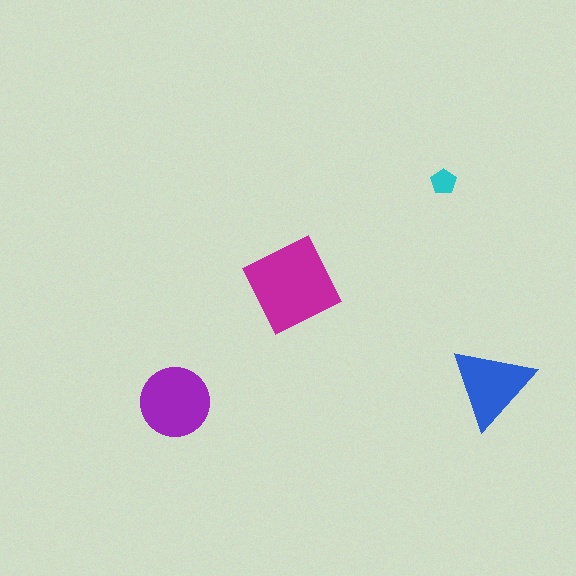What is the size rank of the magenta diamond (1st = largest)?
1st.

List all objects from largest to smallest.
The magenta diamond, the purple circle, the blue triangle, the cyan pentagon.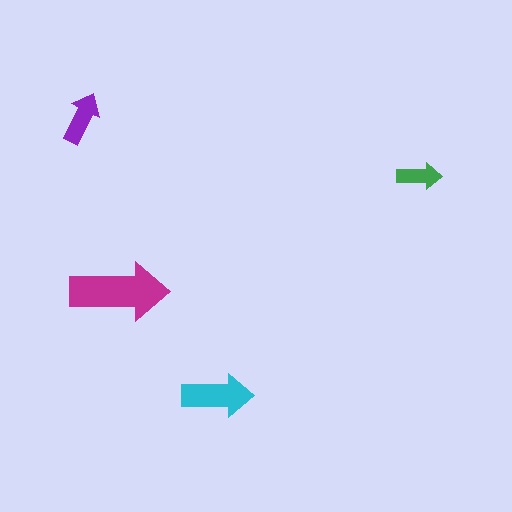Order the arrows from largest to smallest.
the magenta one, the cyan one, the purple one, the green one.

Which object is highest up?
The purple arrow is topmost.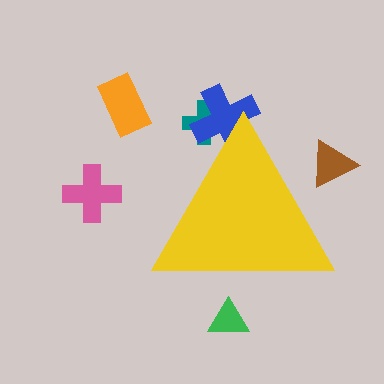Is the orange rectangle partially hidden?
No, the orange rectangle is fully visible.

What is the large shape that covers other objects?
A yellow triangle.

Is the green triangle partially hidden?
Yes, the green triangle is partially hidden behind the yellow triangle.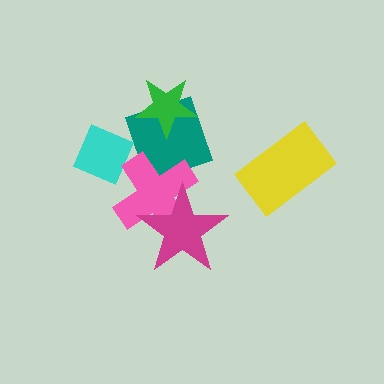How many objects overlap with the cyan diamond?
2 objects overlap with the cyan diamond.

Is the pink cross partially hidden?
Yes, it is partially covered by another shape.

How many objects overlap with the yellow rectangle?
0 objects overlap with the yellow rectangle.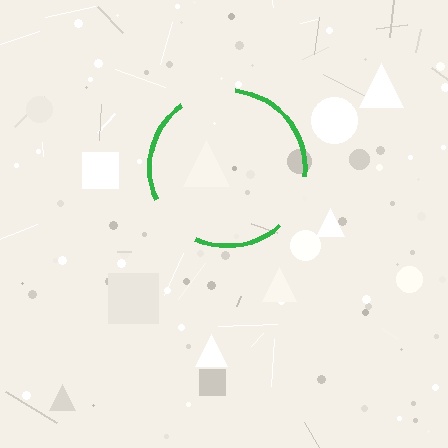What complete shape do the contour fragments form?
The contour fragments form a circle.